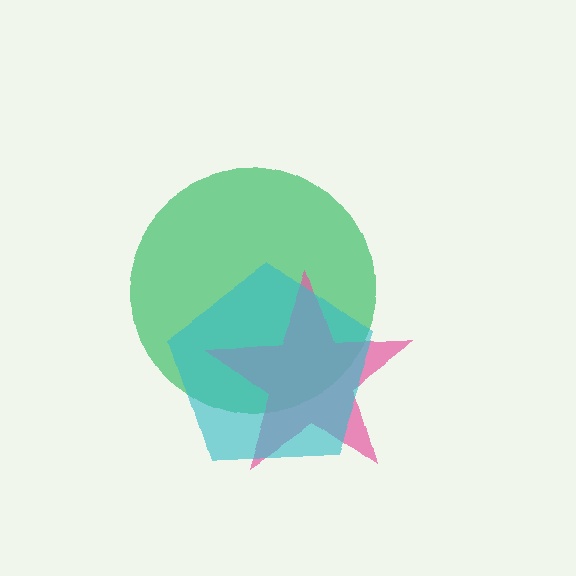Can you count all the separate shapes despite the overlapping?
Yes, there are 3 separate shapes.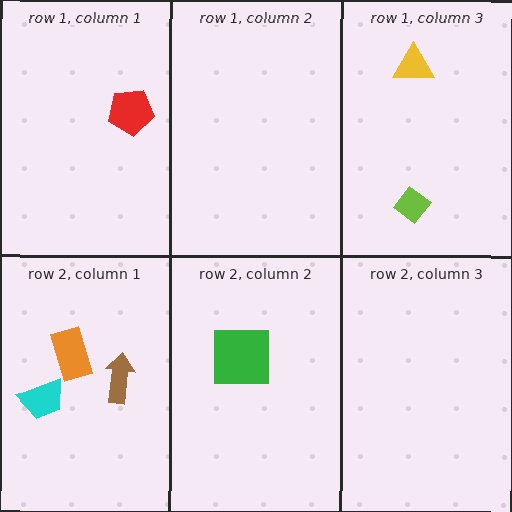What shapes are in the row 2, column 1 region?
The brown arrow, the cyan trapezoid, the orange rectangle.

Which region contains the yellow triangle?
The row 1, column 3 region.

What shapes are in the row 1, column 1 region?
The red pentagon.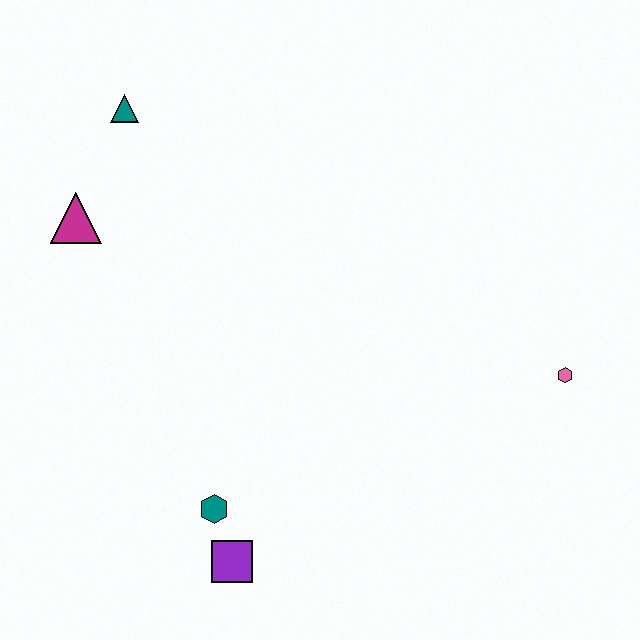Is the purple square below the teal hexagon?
Yes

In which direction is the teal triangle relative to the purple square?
The teal triangle is above the purple square.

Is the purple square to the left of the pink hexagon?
Yes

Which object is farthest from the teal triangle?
The pink hexagon is farthest from the teal triangle.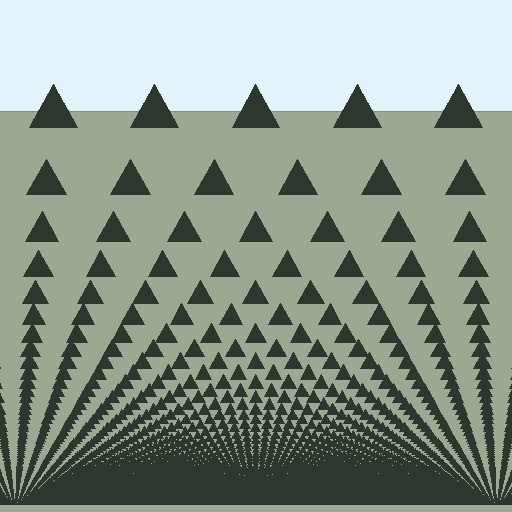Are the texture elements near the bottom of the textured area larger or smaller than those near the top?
Smaller. The gradient is inverted — elements near the bottom are smaller and denser.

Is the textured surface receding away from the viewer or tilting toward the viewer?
The surface appears to tilt toward the viewer. Texture elements get larger and sparser toward the top.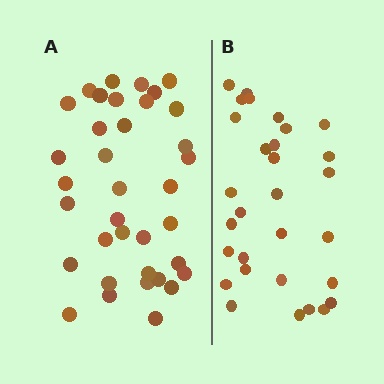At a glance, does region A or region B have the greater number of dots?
Region A (the left region) has more dots.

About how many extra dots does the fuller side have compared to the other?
Region A has about 6 more dots than region B.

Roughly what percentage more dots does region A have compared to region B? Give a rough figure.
About 20% more.